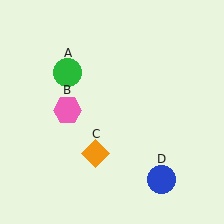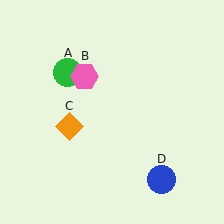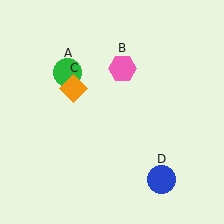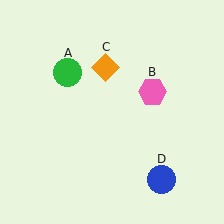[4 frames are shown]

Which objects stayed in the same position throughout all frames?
Green circle (object A) and blue circle (object D) remained stationary.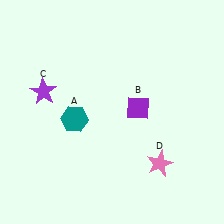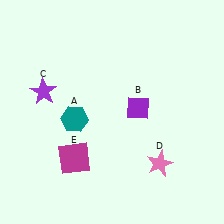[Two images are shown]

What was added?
A magenta square (E) was added in Image 2.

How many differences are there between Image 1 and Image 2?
There is 1 difference between the two images.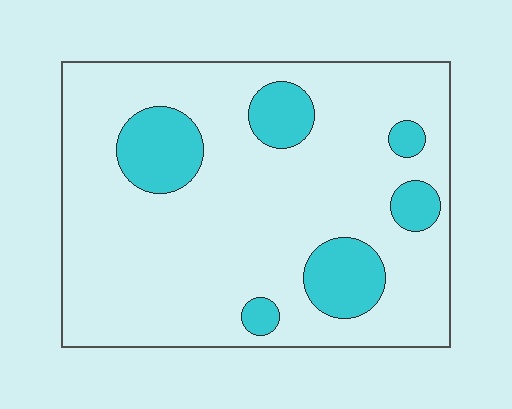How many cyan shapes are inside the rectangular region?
6.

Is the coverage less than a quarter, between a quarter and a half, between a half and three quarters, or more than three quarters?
Less than a quarter.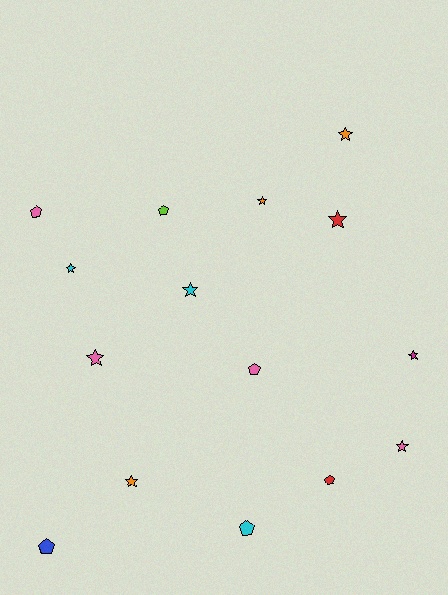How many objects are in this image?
There are 15 objects.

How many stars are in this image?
There are 9 stars.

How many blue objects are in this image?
There is 1 blue object.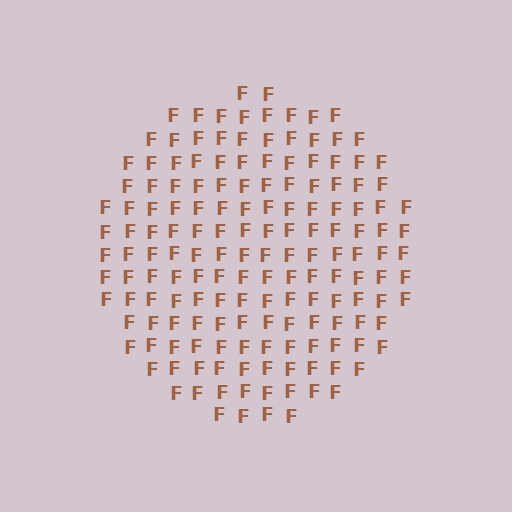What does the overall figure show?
The overall figure shows a circle.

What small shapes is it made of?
It is made of small letter F's.